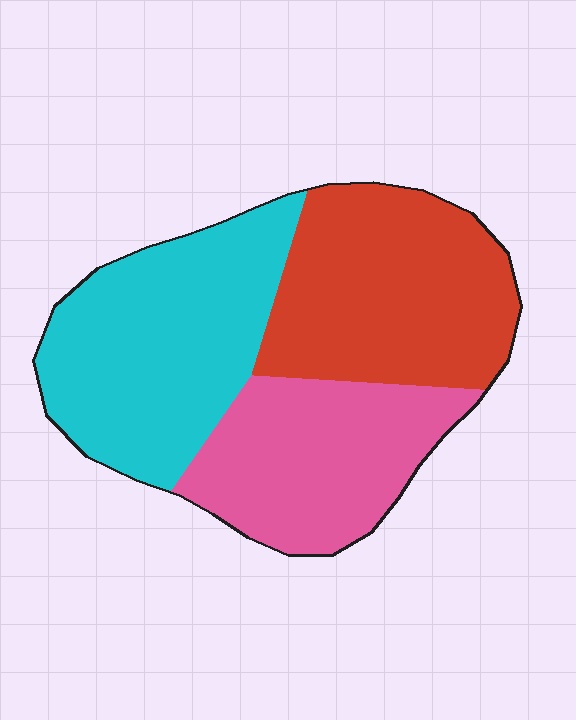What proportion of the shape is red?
Red covers 35% of the shape.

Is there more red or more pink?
Red.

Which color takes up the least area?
Pink, at roughly 30%.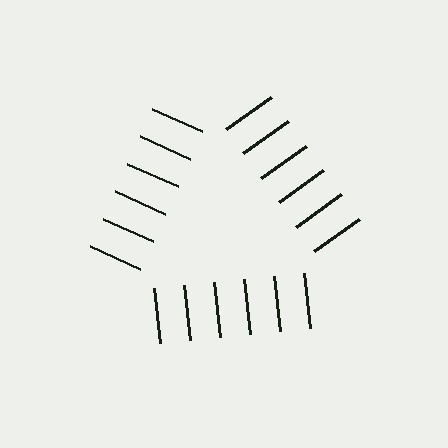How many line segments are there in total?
18 — 6 along each of the 3 edges.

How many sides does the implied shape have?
3 sides — the line-ends trace a triangle.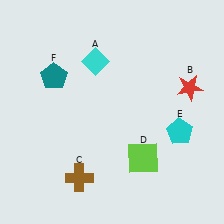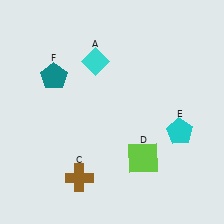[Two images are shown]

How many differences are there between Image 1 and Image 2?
There is 1 difference between the two images.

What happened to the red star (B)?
The red star (B) was removed in Image 2. It was in the top-right area of Image 1.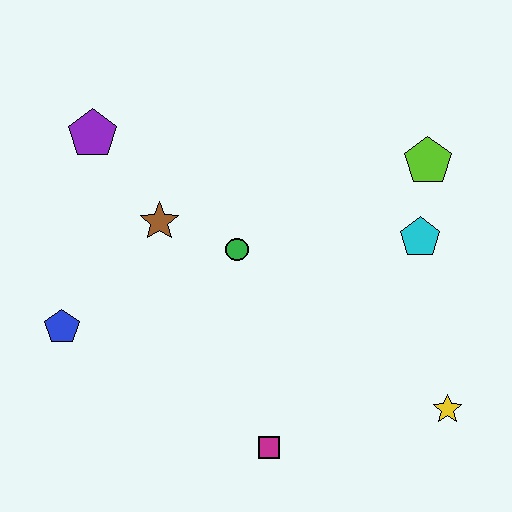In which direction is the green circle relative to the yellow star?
The green circle is to the left of the yellow star.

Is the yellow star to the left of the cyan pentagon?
No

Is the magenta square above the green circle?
No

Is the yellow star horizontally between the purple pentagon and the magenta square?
No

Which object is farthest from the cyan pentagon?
The blue pentagon is farthest from the cyan pentagon.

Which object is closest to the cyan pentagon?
The lime pentagon is closest to the cyan pentagon.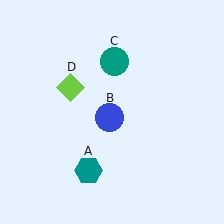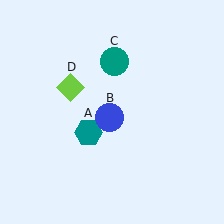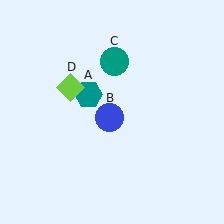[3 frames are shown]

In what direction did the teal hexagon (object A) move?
The teal hexagon (object A) moved up.